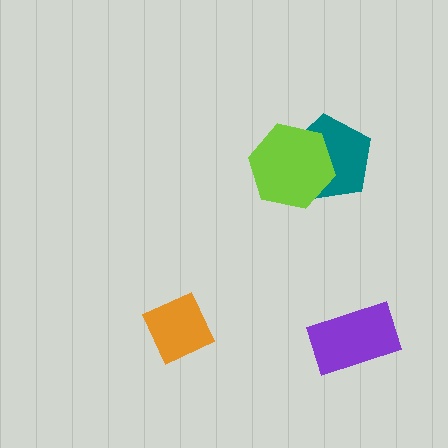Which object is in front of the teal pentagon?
The lime hexagon is in front of the teal pentagon.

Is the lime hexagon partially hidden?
No, no other shape covers it.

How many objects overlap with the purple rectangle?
0 objects overlap with the purple rectangle.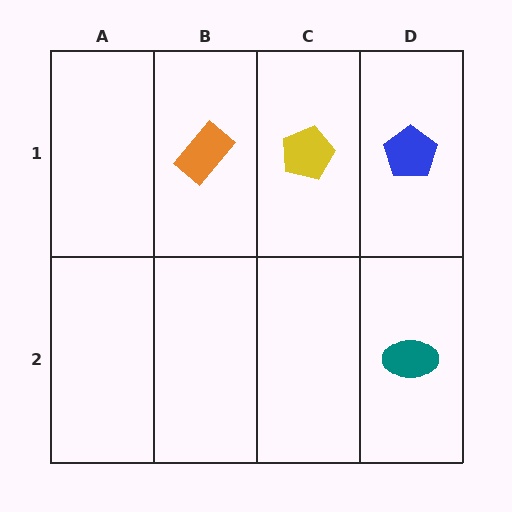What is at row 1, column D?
A blue pentagon.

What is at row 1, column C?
A yellow pentagon.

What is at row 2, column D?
A teal ellipse.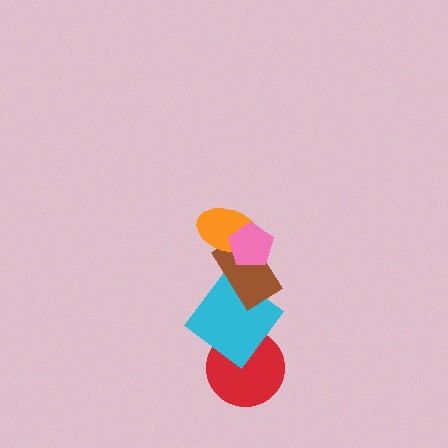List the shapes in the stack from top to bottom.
From top to bottom: the pink pentagon, the orange ellipse, the brown rectangle, the cyan diamond, the red circle.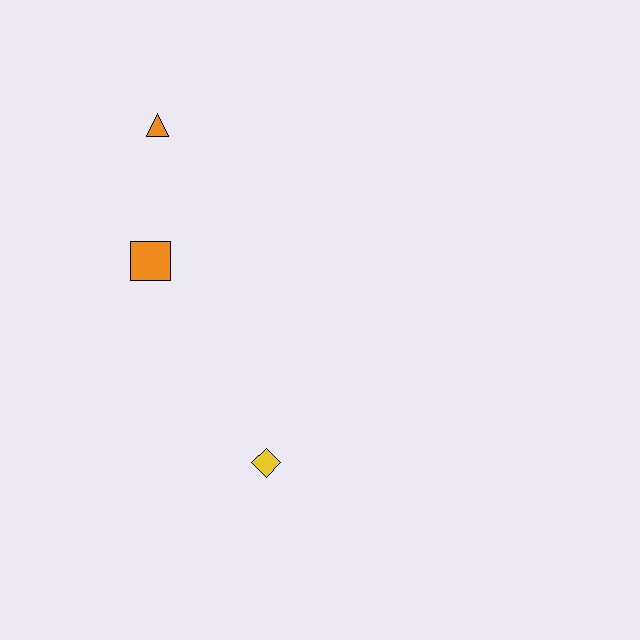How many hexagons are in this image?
There are no hexagons.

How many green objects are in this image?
There are no green objects.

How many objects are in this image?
There are 3 objects.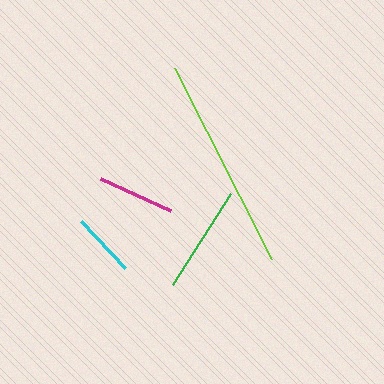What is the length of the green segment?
The green segment is approximately 108 pixels long.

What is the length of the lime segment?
The lime segment is approximately 215 pixels long.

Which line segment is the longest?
The lime line is the longest at approximately 215 pixels.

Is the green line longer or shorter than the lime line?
The lime line is longer than the green line.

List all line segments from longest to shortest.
From longest to shortest: lime, green, magenta, cyan.